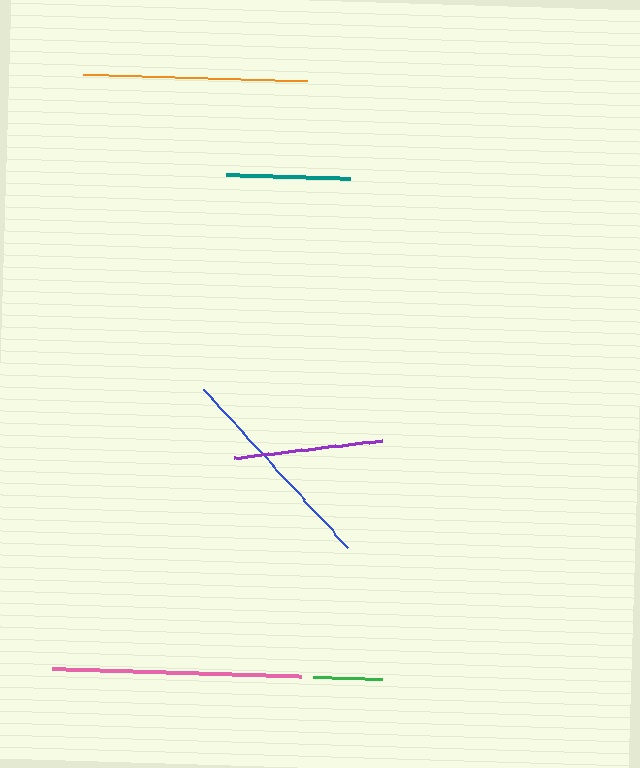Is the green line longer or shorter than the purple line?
The purple line is longer than the green line.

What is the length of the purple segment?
The purple segment is approximately 151 pixels long.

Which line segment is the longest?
The pink line is the longest at approximately 249 pixels.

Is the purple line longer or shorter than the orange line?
The orange line is longer than the purple line.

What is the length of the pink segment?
The pink segment is approximately 249 pixels long.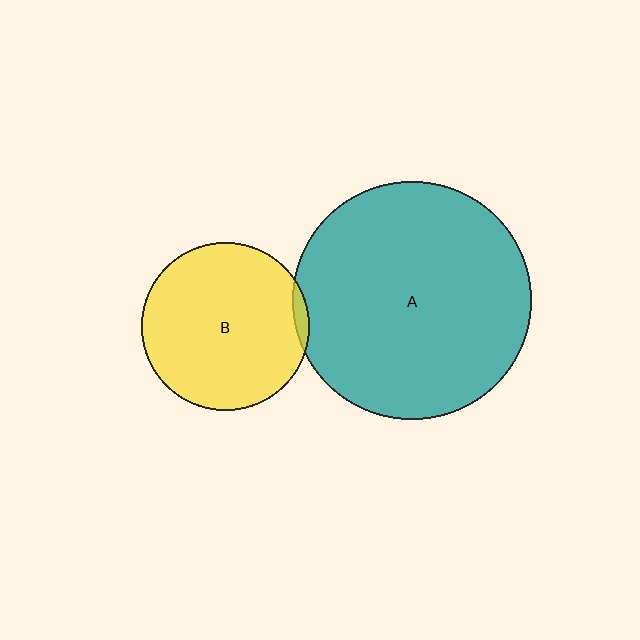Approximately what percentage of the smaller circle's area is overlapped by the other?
Approximately 5%.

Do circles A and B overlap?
Yes.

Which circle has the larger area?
Circle A (teal).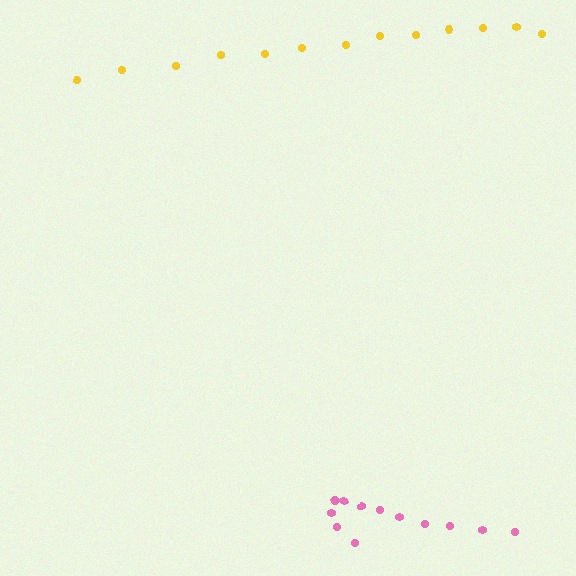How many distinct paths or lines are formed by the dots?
There are 2 distinct paths.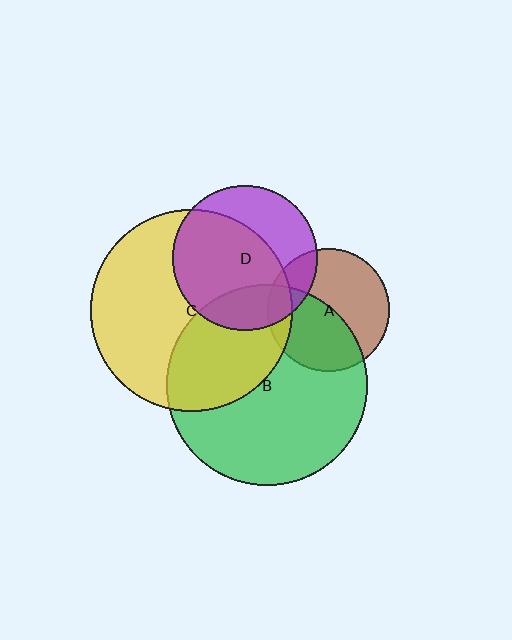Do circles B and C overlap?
Yes.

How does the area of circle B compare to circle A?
Approximately 2.7 times.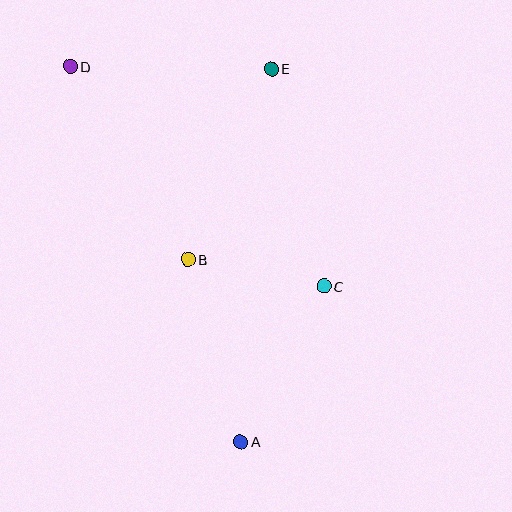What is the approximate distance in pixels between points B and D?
The distance between B and D is approximately 226 pixels.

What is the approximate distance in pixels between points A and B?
The distance between A and B is approximately 190 pixels.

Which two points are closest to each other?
Points B and C are closest to each other.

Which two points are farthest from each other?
Points A and D are farthest from each other.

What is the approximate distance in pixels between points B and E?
The distance between B and E is approximately 208 pixels.